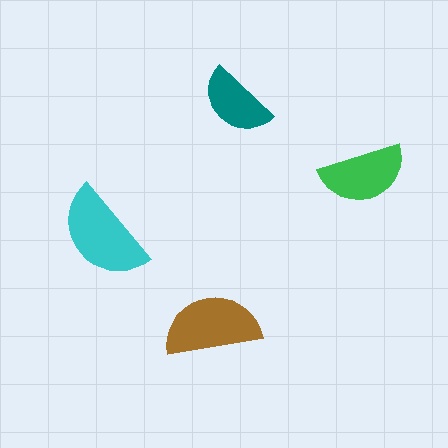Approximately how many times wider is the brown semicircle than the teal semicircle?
About 1.5 times wider.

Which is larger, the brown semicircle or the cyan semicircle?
The cyan one.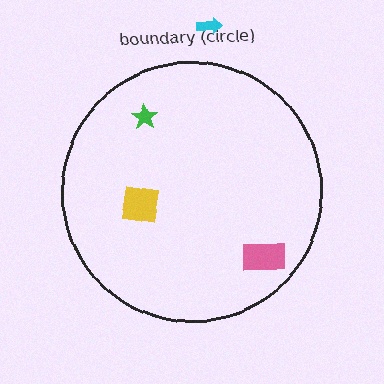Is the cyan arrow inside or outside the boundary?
Outside.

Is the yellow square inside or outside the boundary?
Inside.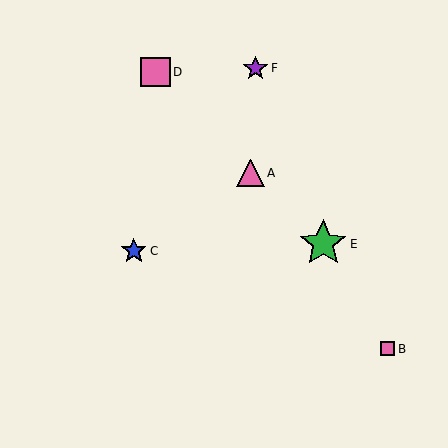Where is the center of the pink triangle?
The center of the pink triangle is at (251, 173).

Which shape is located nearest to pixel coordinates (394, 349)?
The pink square (labeled B) at (388, 349) is nearest to that location.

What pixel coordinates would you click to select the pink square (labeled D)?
Click at (156, 72) to select the pink square D.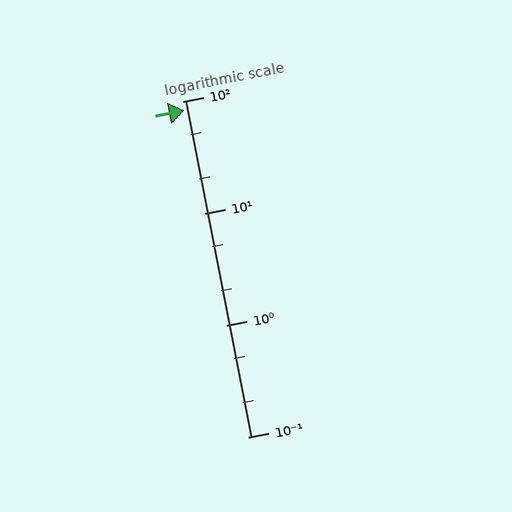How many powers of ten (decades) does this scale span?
The scale spans 3 decades, from 0.1 to 100.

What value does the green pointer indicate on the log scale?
The pointer indicates approximately 82.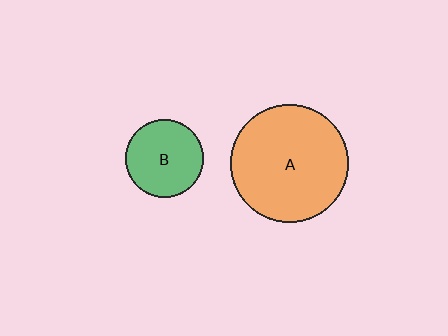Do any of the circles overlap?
No, none of the circles overlap.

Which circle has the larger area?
Circle A (orange).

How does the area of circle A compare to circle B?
Approximately 2.3 times.